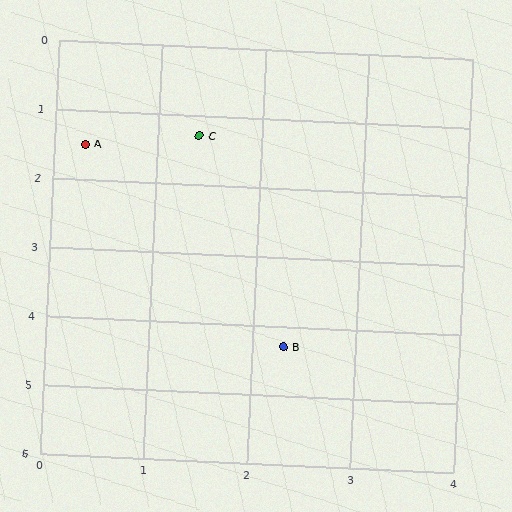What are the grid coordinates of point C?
Point C is at approximately (1.4, 1.3).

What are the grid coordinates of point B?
Point B is at approximately (2.3, 4.3).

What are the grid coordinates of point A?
Point A is at approximately (0.3, 1.5).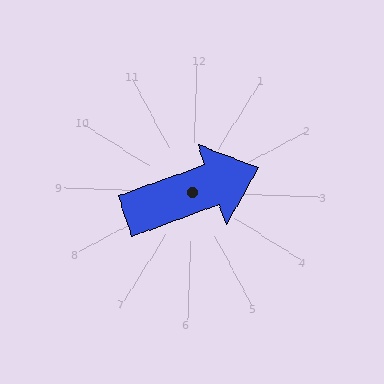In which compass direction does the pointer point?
East.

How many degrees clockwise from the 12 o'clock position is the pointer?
Approximately 68 degrees.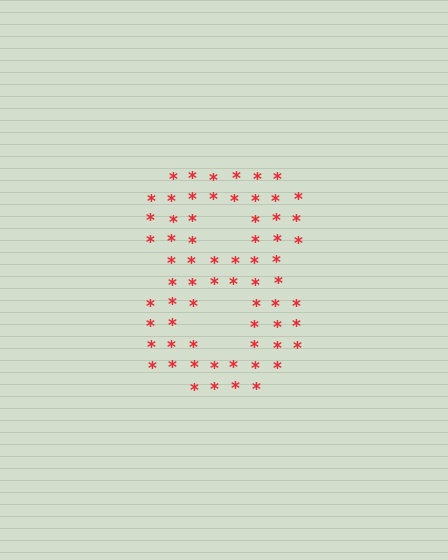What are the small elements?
The small elements are asterisks.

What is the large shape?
The large shape is the digit 8.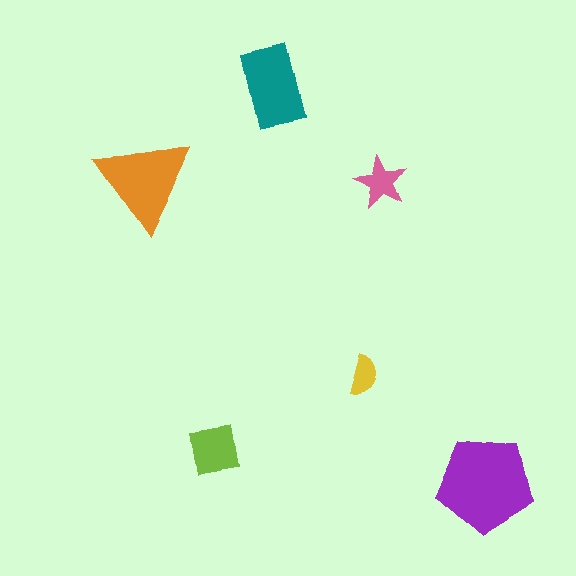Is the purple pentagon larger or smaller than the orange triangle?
Larger.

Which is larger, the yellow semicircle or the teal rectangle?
The teal rectangle.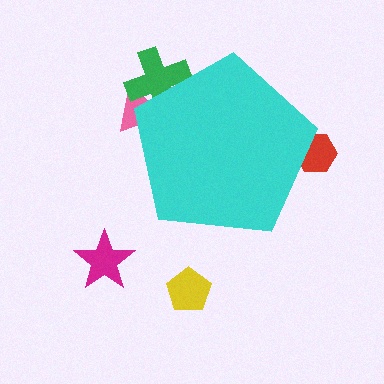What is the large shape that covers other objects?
A cyan pentagon.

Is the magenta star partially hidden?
No, the magenta star is fully visible.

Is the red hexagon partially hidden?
Yes, the red hexagon is partially hidden behind the cyan pentagon.